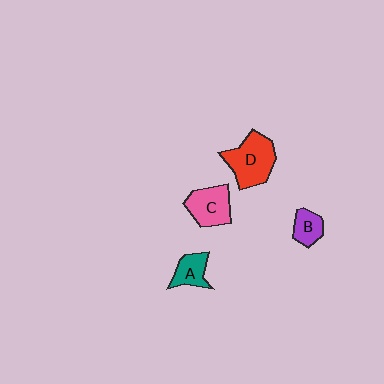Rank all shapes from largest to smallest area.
From largest to smallest: D (red), C (pink), A (teal), B (purple).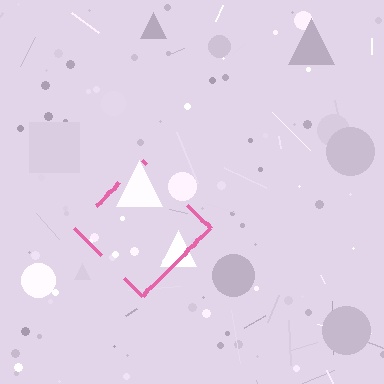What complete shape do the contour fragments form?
The contour fragments form a diamond.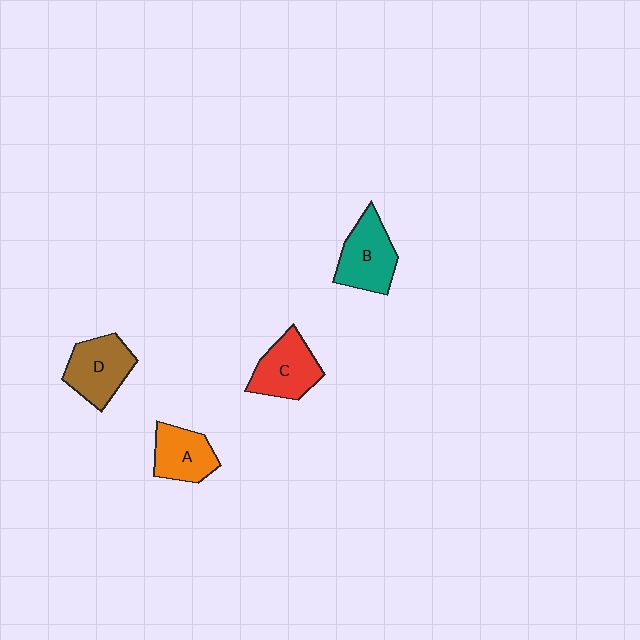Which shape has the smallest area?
Shape A (orange).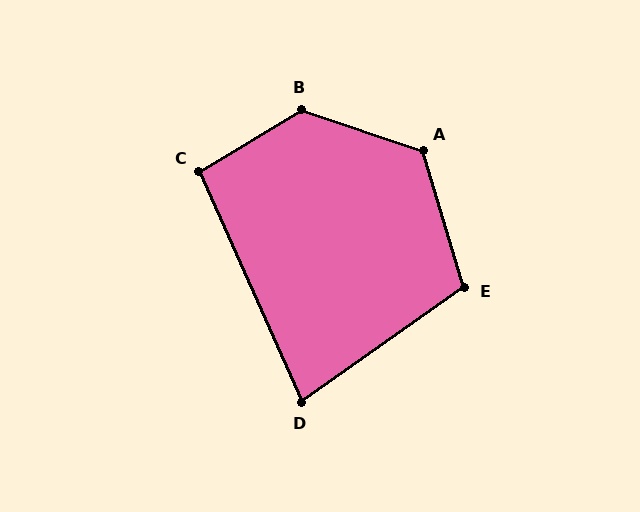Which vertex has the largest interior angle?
B, at approximately 130 degrees.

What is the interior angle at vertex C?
Approximately 97 degrees (obtuse).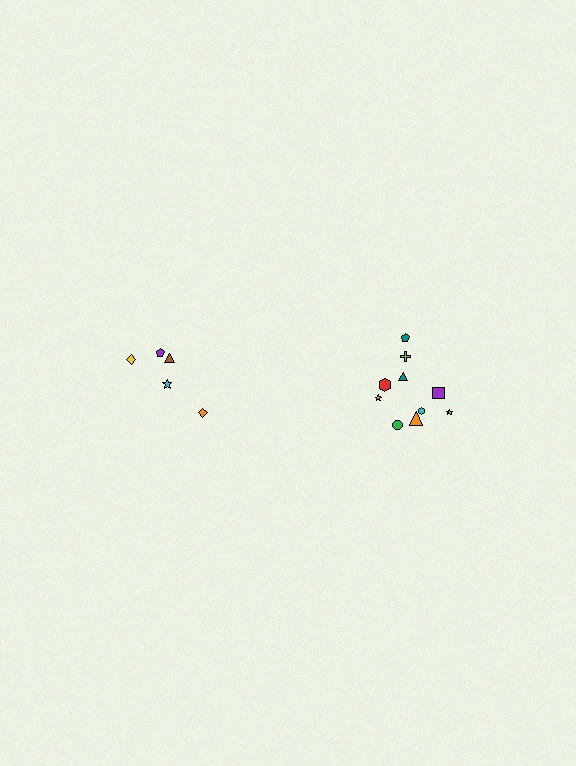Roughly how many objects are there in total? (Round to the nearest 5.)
Roughly 15 objects in total.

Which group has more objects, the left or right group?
The right group.